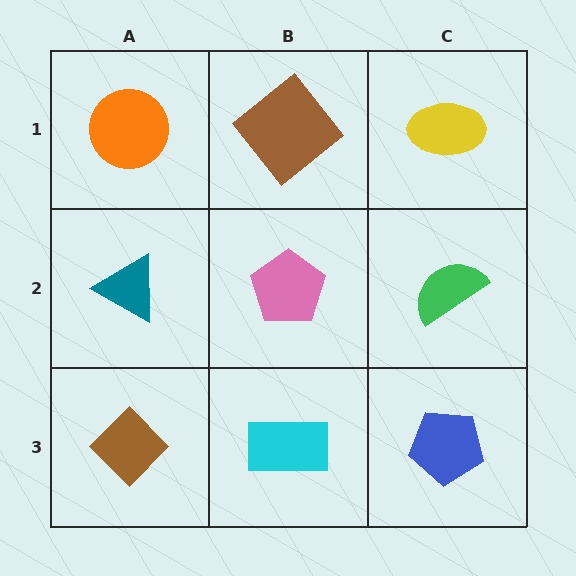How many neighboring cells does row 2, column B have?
4.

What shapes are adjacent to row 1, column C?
A green semicircle (row 2, column C), a brown diamond (row 1, column B).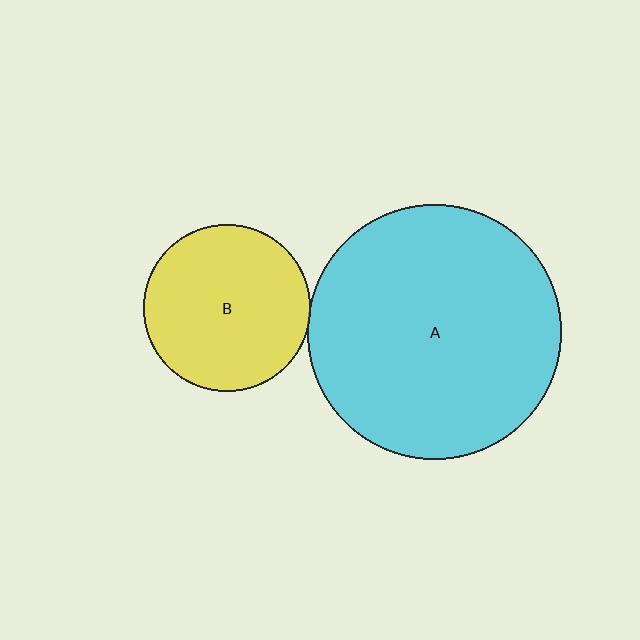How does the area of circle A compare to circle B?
Approximately 2.3 times.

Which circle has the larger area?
Circle A (cyan).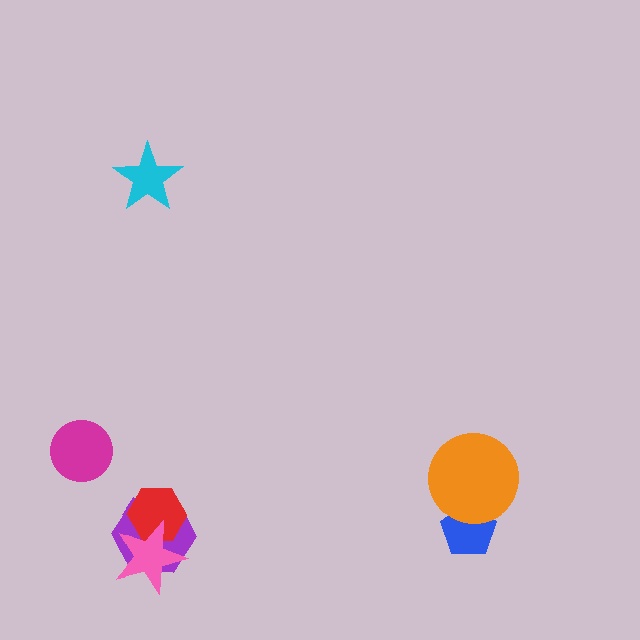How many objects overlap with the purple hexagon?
2 objects overlap with the purple hexagon.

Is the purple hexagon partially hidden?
Yes, it is partially covered by another shape.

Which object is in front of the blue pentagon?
The orange circle is in front of the blue pentagon.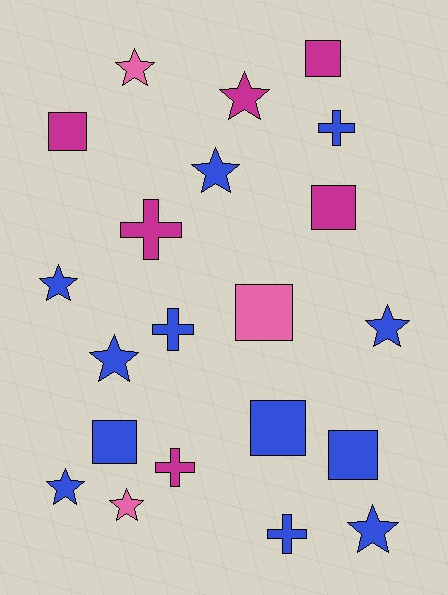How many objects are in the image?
There are 21 objects.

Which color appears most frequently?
Blue, with 12 objects.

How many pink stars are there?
There are 2 pink stars.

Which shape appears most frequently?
Star, with 9 objects.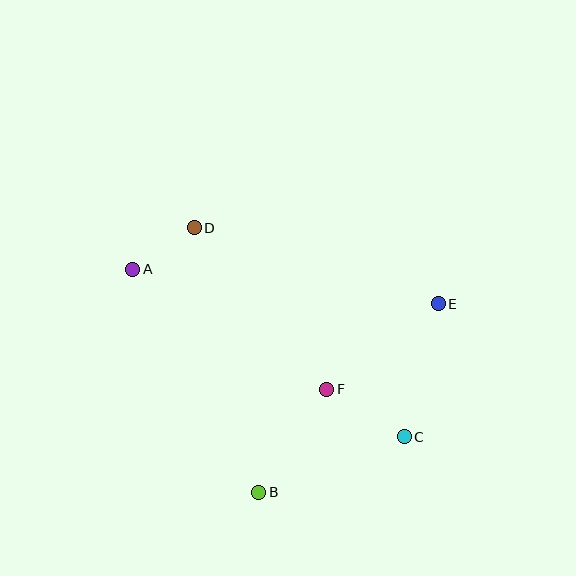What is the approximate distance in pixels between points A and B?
The distance between A and B is approximately 256 pixels.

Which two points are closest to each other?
Points A and D are closest to each other.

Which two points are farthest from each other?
Points A and C are farthest from each other.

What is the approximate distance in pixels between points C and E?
The distance between C and E is approximately 137 pixels.